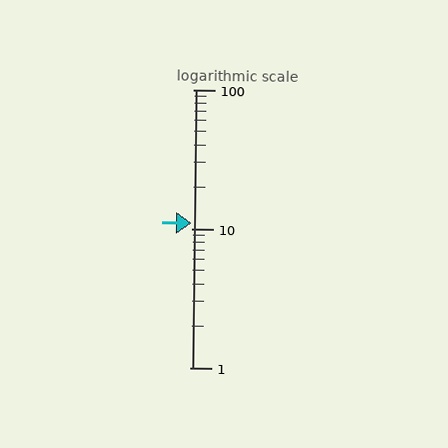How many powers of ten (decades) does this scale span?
The scale spans 2 decades, from 1 to 100.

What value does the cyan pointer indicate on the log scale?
The pointer indicates approximately 11.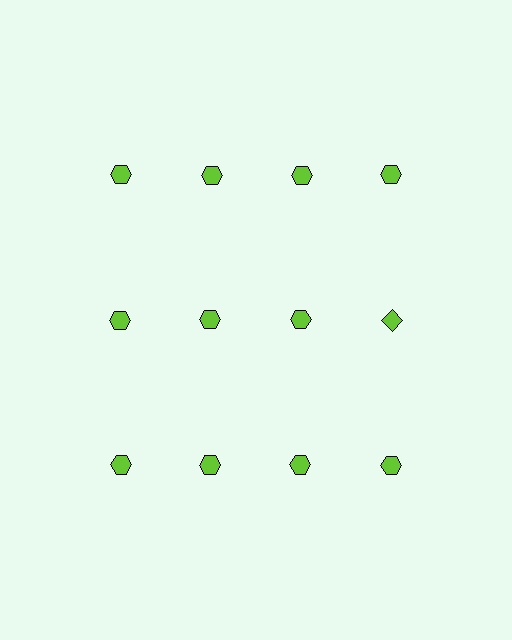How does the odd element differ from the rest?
It has a different shape: diamond instead of hexagon.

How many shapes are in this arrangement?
There are 12 shapes arranged in a grid pattern.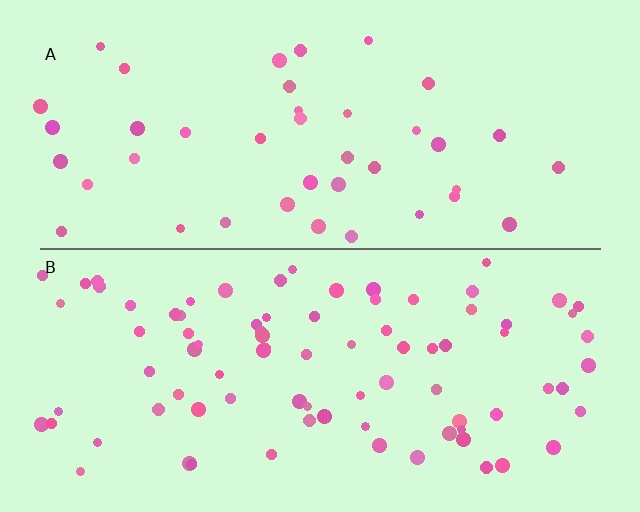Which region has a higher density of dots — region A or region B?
B (the bottom).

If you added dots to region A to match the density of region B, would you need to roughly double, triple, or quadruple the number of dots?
Approximately double.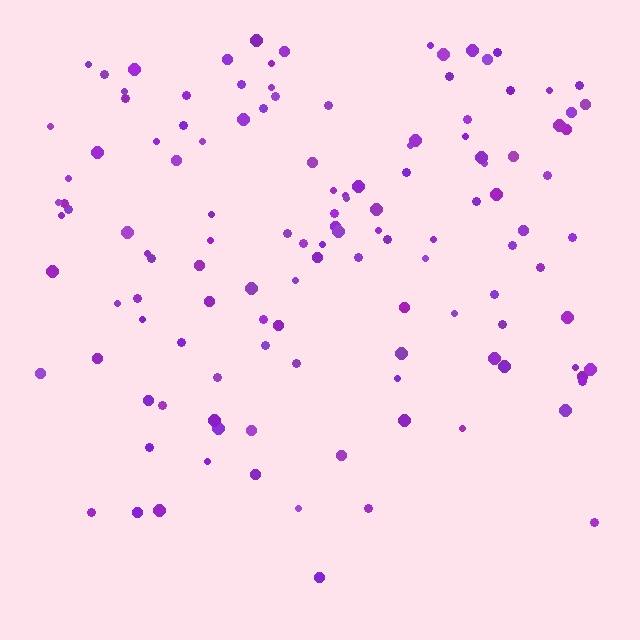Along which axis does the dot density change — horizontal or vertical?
Vertical.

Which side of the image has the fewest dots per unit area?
The bottom.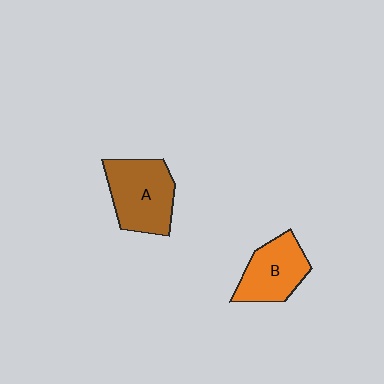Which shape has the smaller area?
Shape B (orange).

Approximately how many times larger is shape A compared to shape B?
Approximately 1.2 times.